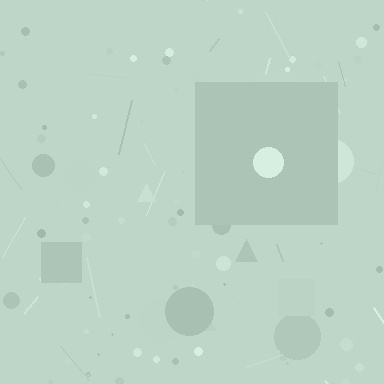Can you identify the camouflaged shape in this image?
The camouflaged shape is a square.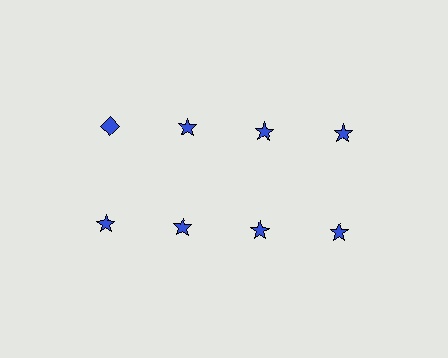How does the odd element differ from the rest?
It has a different shape: diamond instead of star.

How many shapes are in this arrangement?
There are 8 shapes arranged in a grid pattern.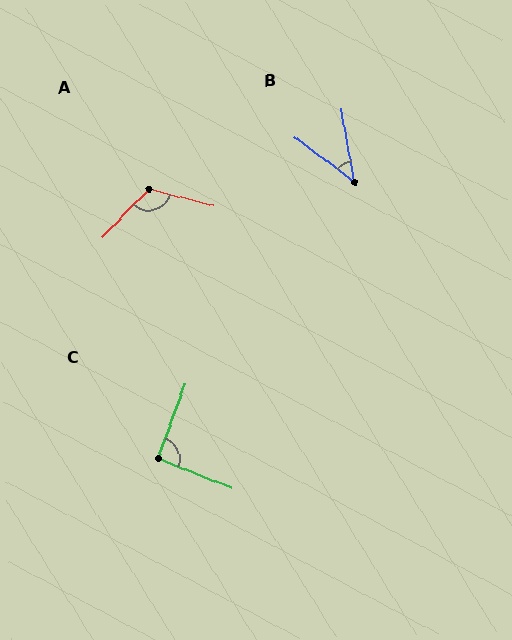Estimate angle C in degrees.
Approximately 91 degrees.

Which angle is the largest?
A, at approximately 119 degrees.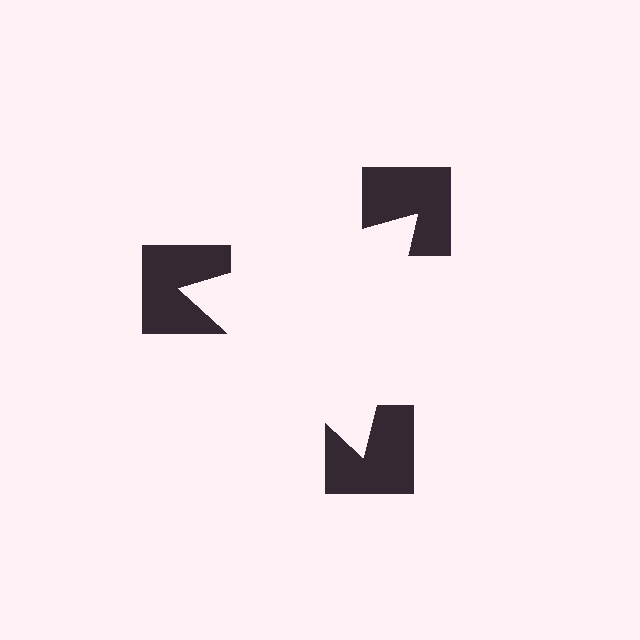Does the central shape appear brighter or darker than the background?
It typically appears slightly brighter than the background, even though no actual brightness change is drawn.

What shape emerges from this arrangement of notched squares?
An illusory triangle — its edges are inferred from the aligned wedge cuts in the notched squares, not physically drawn.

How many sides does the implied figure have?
3 sides.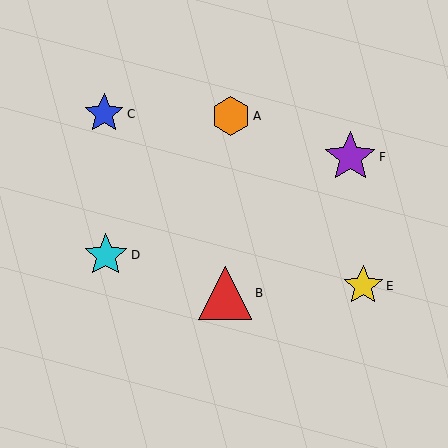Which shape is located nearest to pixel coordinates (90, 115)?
The blue star (labeled C) at (104, 114) is nearest to that location.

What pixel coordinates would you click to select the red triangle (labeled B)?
Click at (225, 293) to select the red triangle B.